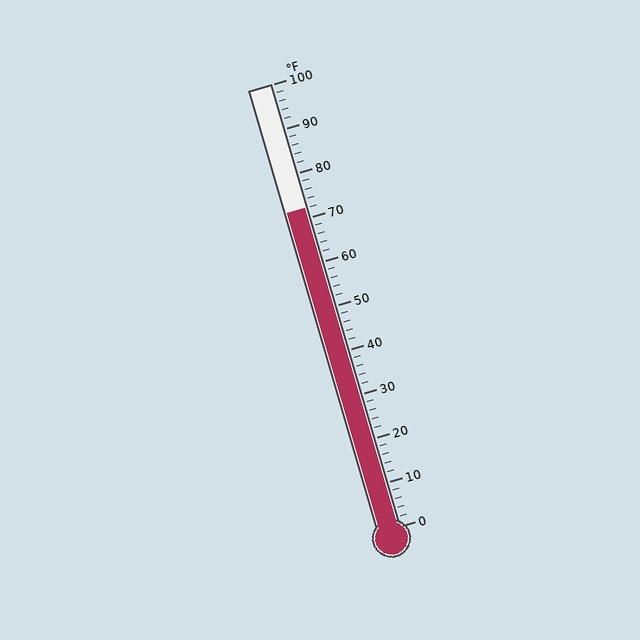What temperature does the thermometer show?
The thermometer shows approximately 72°F.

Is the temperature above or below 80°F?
The temperature is below 80°F.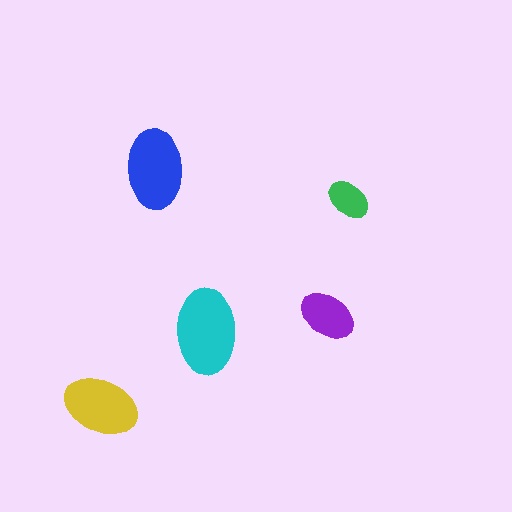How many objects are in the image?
There are 5 objects in the image.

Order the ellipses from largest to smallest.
the cyan one, the blue one, the yellow one, the purple one, the green one.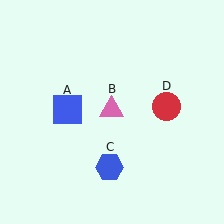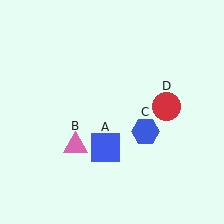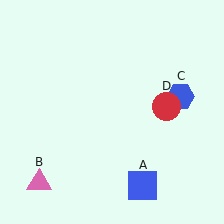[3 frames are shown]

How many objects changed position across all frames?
3 objects changed position: blue square (object A), pink triangle (object B), blue hexagon (object C).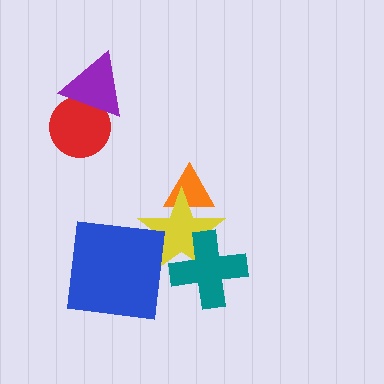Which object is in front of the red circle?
The purple triangle is in front of the red circle.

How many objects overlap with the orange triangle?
1 object overlaps with the orange triangle.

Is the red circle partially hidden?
Yes, it is partially covered by another shape.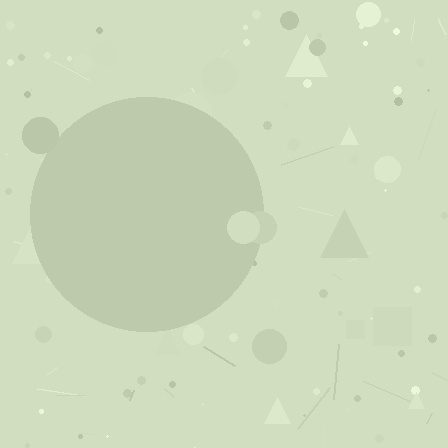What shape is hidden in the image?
A circle is hidden in the image.